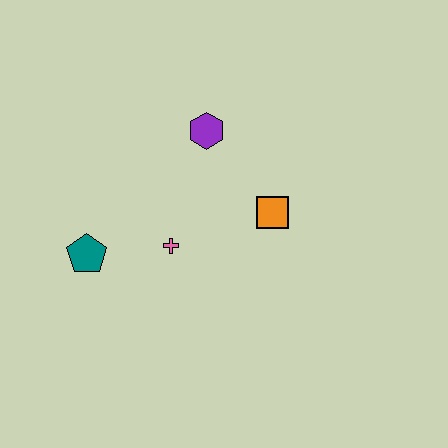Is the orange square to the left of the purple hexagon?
No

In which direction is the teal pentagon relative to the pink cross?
The teal pentagon is to the left of the pink cross.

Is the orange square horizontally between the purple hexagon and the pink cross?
No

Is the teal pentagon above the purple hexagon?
No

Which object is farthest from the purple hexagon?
The teal pentagon is farthest from the purple hexagon.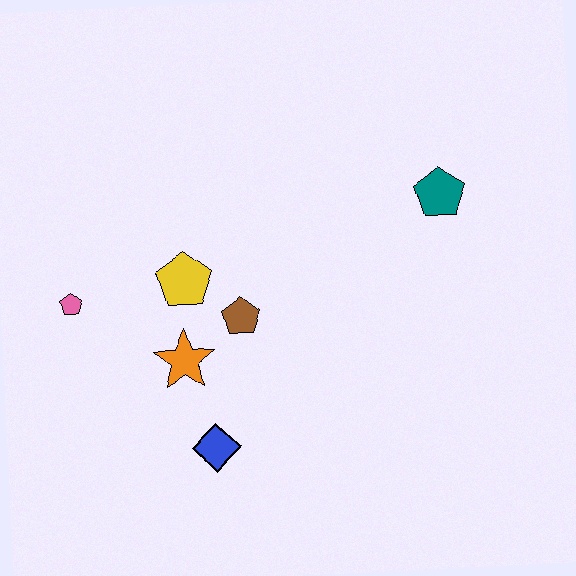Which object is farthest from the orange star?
The teal pentagon is farthest from the orange star.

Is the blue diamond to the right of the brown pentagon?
No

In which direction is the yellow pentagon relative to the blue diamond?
The yellow pentagon is above the blue diamond.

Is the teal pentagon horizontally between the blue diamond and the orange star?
No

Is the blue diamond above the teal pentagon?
No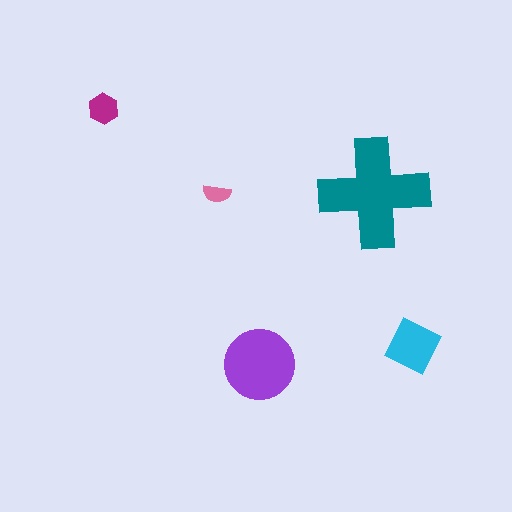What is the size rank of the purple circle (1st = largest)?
2nd.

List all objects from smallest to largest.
The pink semicircle, the magenta hexagon, the cyan diamond, the purple circle, the teal cross.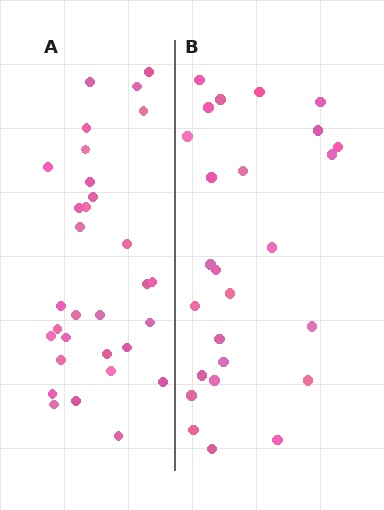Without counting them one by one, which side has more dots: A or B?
Region A (the left region) has more dots.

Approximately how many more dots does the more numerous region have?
Region A has about 5 more dots than region B.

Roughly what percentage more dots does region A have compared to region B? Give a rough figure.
About 20% more.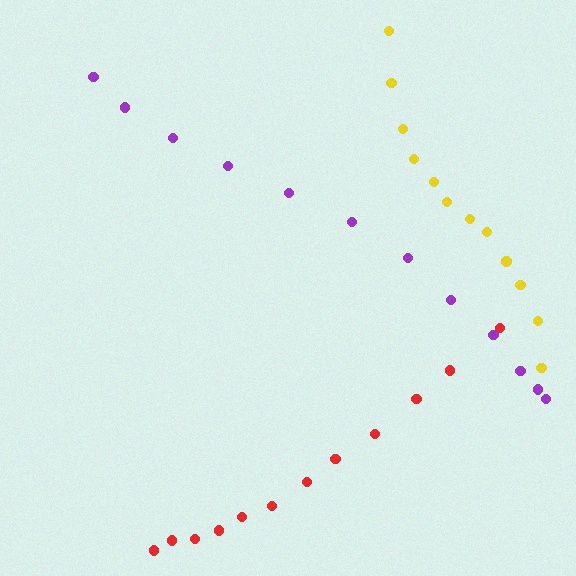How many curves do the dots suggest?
There are 3 distinct paths.